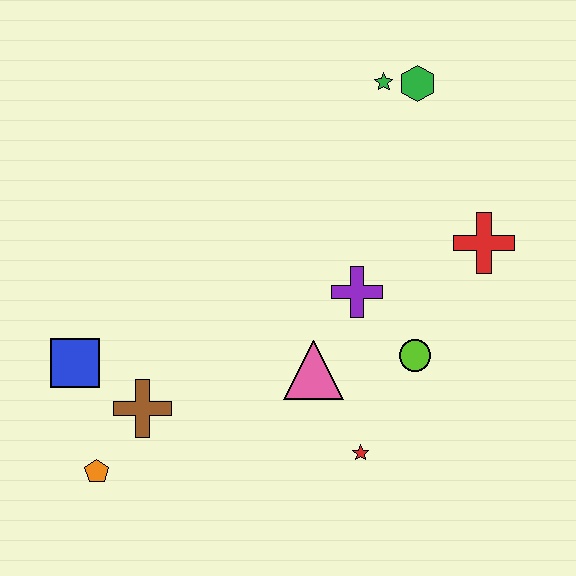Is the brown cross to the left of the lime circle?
Yes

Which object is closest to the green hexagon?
The green star is closest to the green hexagon.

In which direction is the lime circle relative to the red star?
The lime circle is above the red star.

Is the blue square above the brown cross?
Yes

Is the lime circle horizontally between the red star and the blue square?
No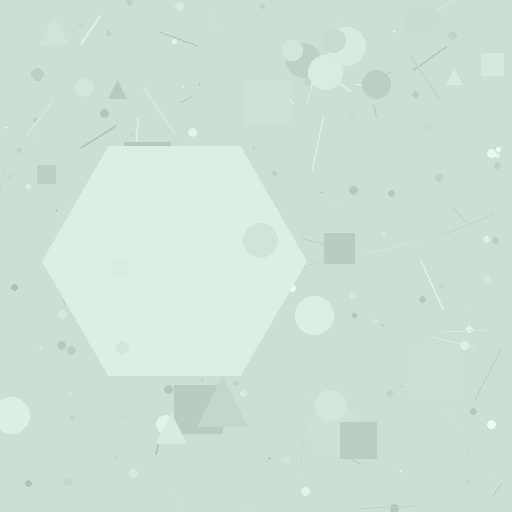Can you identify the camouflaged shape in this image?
The camouflaged shape is a hexagon.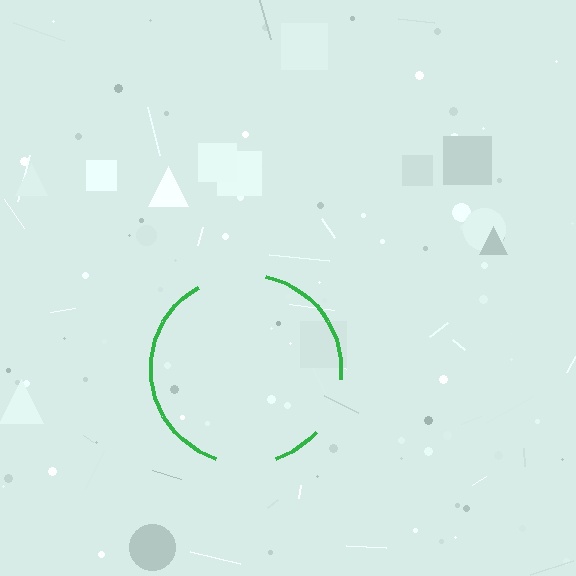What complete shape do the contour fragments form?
The contour fragments form a circle.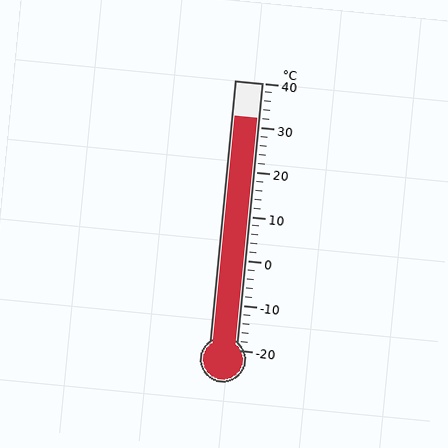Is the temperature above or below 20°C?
The temperature is above 20°C.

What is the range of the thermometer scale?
The thermometer scale ranges from -20°C to 40°C.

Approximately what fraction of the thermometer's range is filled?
The thermometer is filled to approximately 85% of its range.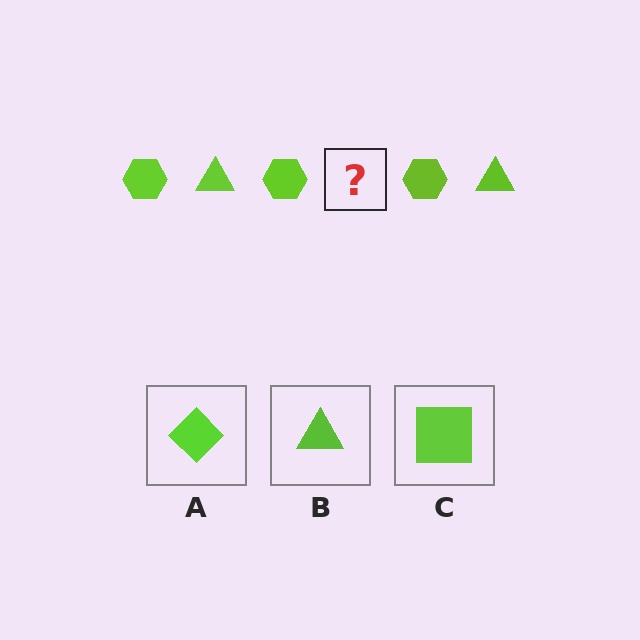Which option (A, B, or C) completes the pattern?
B.